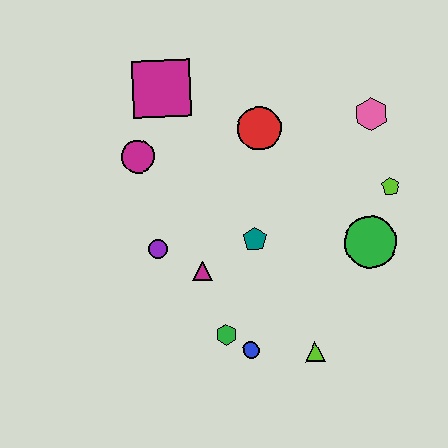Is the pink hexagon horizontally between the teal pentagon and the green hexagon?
No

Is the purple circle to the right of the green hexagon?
No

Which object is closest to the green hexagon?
The blue circle is closest to the green hexagon.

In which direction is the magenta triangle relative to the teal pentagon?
The magenta triangle is to the left of the teal pentagon.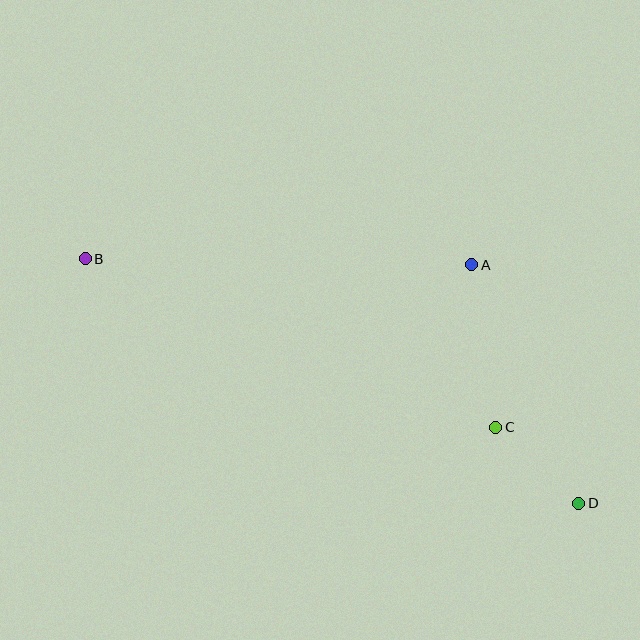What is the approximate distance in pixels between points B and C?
The distance between B and C is approximately 444 pixels.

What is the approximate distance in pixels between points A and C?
The distance between A and C is approximately 164 pixels.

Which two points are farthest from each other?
Points B and D are farthest from each other.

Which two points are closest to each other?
Points C and D are closest to each other.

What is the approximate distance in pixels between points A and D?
The distance between A and D is approximately 261 pixels.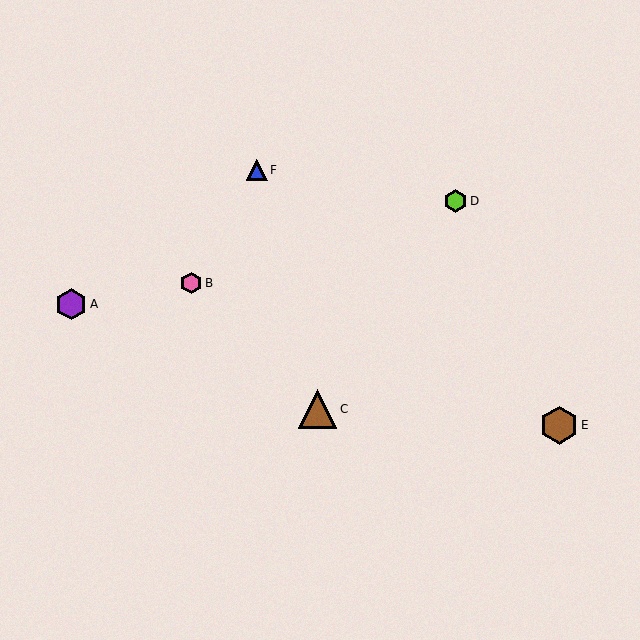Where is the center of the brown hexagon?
The center of the brown hexagon is at (559, 425).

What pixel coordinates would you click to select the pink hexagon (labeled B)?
Click at (191, 283) to select the pink hexagon B.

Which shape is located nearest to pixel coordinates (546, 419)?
The brown hexagon (labeled E) at (559, 425) is nearest to that location.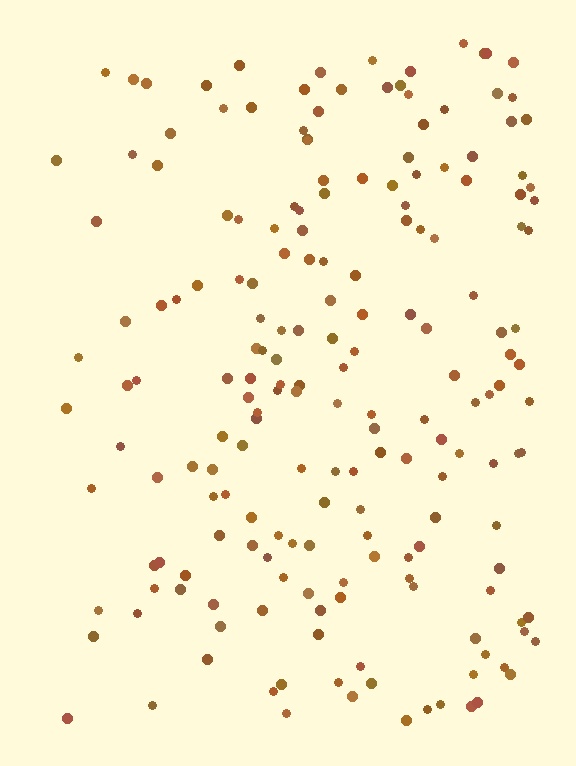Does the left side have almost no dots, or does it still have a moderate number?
Still a moderate number, just noticeably fewer than the right.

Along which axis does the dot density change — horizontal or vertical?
Horizontal.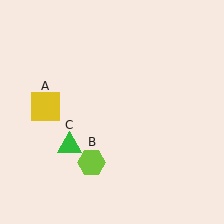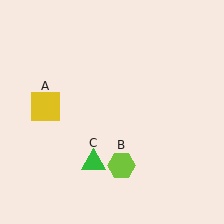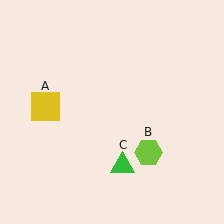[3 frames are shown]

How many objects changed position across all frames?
2 objects changed position: lime hexagon (object B), green triangle (object C).